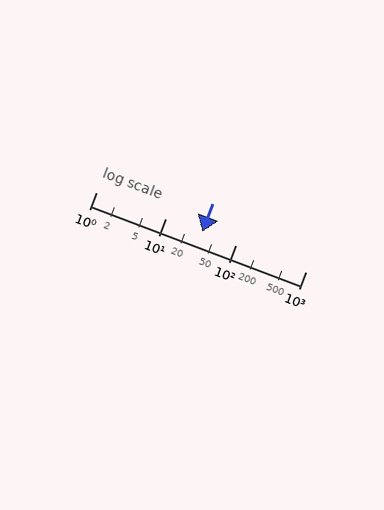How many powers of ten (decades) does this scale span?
The scale spans 3 decades, from 1 to 1000.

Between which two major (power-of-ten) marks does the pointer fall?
The pointer is between 10 and 100.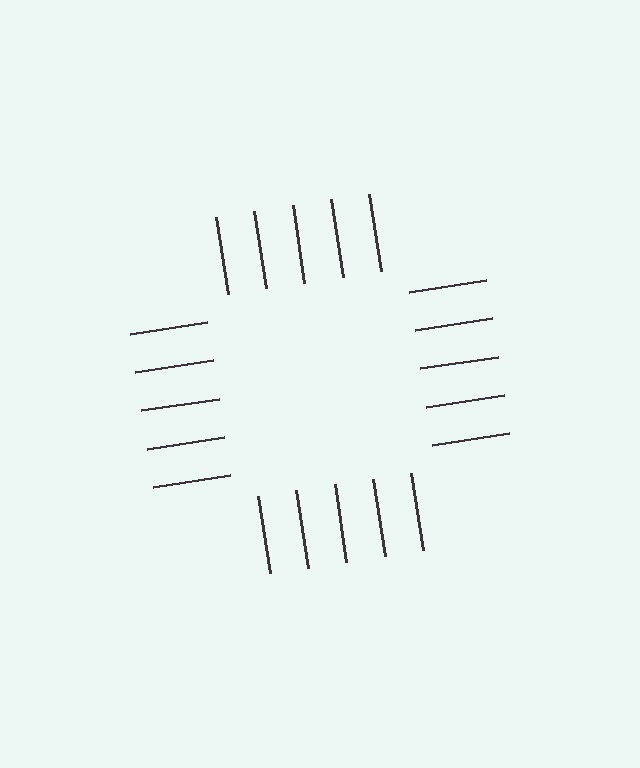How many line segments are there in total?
20 — 5 along each of the 4 edges.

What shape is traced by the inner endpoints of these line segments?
An illusory square — the line segments terminate on its edges but no continuous stroke is drawn.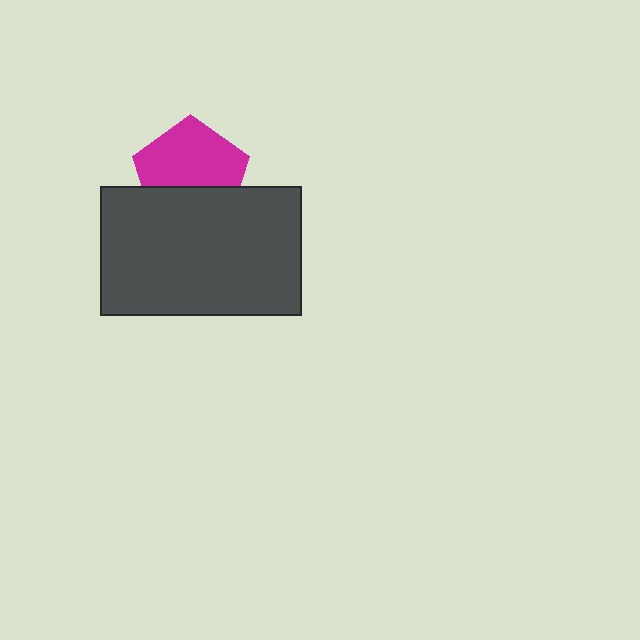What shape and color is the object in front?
The object in front is a dark gray rectangle.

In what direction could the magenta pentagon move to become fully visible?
The magenta pentagon could move up. That would shift it out from behind the dark gray rectangle entirely.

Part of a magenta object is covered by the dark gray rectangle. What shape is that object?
It is a pentagon.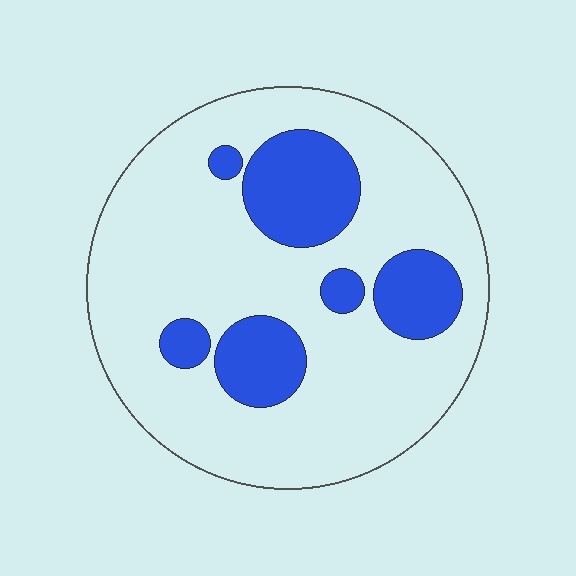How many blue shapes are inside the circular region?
6.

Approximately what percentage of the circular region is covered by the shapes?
Approximately 25%.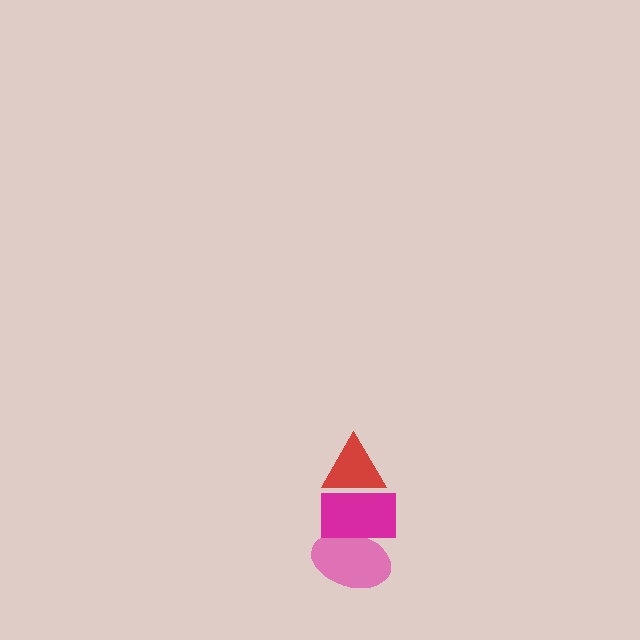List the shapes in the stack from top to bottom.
From top to bottom: the red triangle, the magenta rectangle, the pink ellipse.